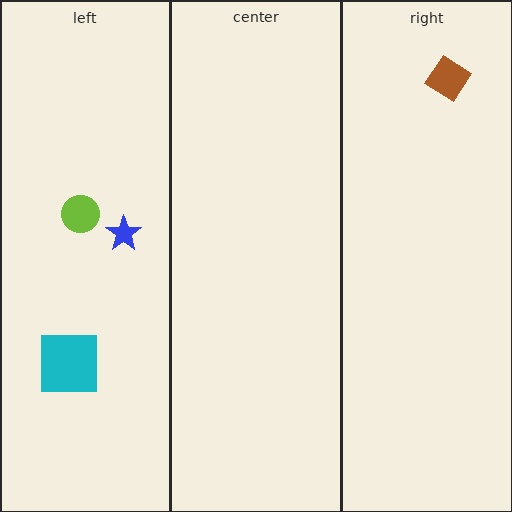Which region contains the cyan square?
The left region.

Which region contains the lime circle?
The left region.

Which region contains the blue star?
The left region.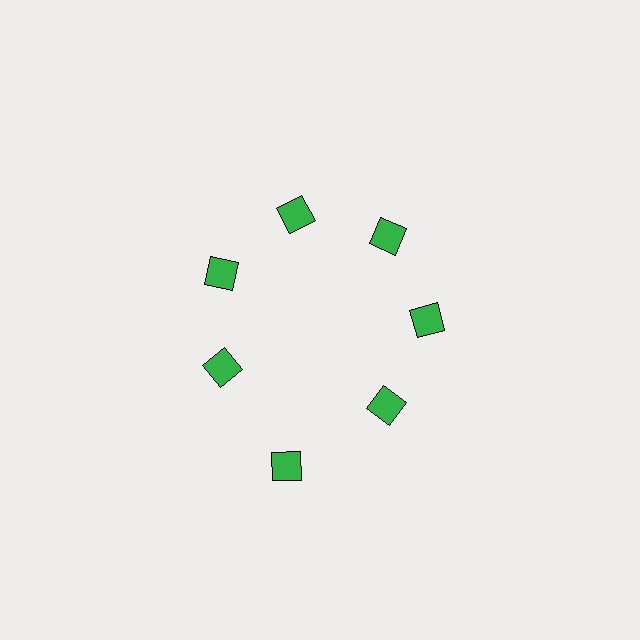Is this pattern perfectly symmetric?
No. The 7 green diamonds are arranged in a ring, but one element near the 6 o'clock position is pushed outward from the center, breaking the 7-fold rotational symmetry.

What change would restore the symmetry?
The symmetry would be restored by moving it inward, back onto the ring so that all 7 diamonds sit at equal angles and equal distance from the center.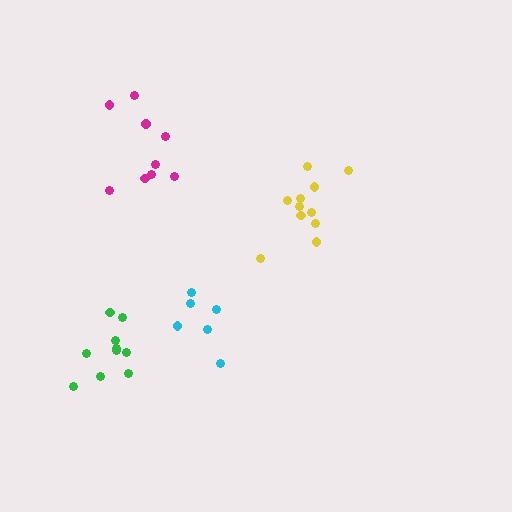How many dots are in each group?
Group 1: 9 dots, Group 2: 11 dots, Group 3: 6 dots, Group 4: 10 dots (36 total).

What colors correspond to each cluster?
The clusters are colored: magenta, yellow, cyan, green.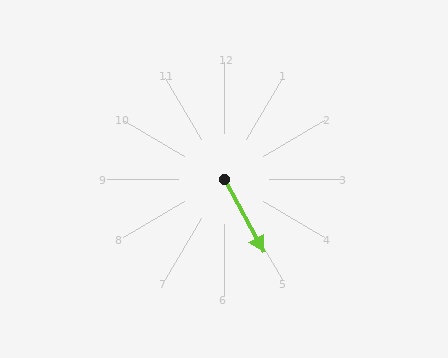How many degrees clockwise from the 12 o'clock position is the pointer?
Approximately 152 degrees.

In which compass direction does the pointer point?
Southeast.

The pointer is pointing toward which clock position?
Roughly 5 o'clock.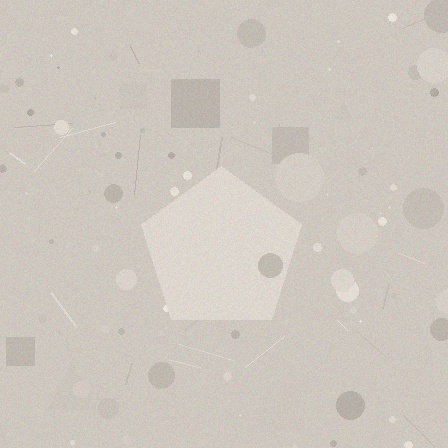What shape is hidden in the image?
A pentagon is hidden in the image.